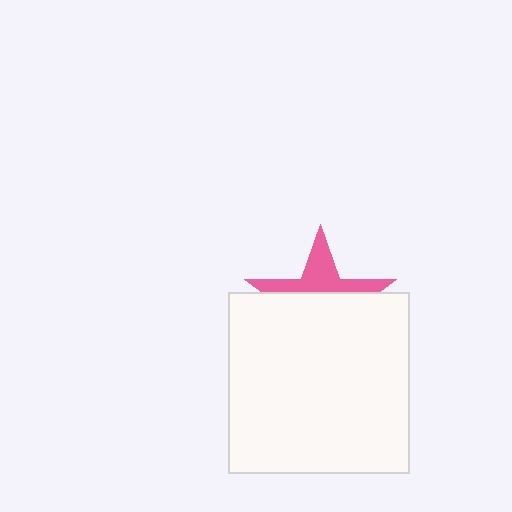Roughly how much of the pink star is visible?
A small part of it is visible (roughly 36%).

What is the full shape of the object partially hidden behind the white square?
The partially hidden object is a pink star.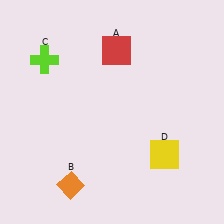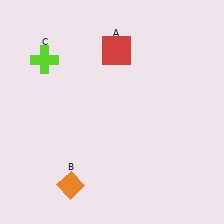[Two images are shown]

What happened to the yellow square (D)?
The yellow square (D) was removed in Image 2. It was in the bottom-right area of Image 1.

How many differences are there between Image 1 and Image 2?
There is 1 difference between the two images.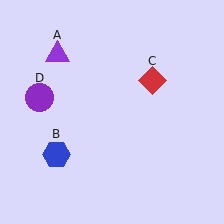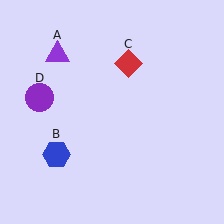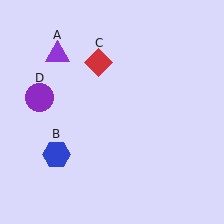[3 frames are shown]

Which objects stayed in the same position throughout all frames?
Purple triangle (object A) and blue hexagon (object B) and purple circle (object D) remained stationary.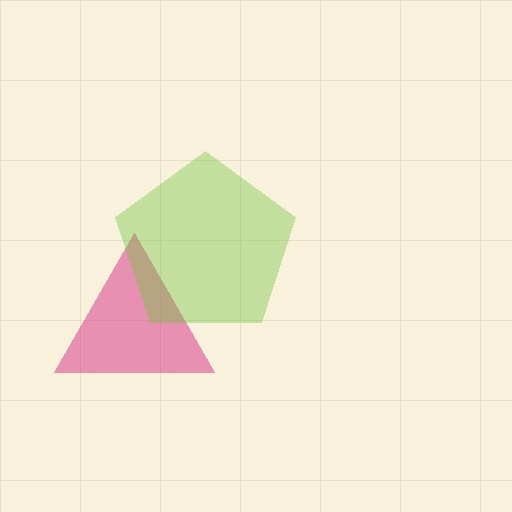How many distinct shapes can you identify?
There are 2 distinct shapes: a magenta triangle, a lime pentagon.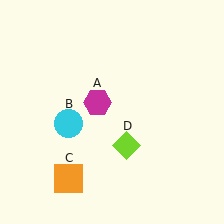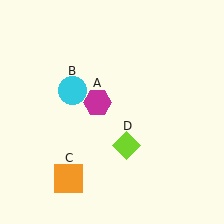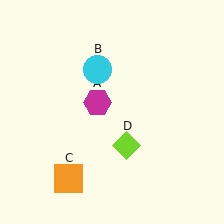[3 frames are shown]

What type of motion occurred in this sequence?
The cyan circle (object B) rotated clockwise around the center of the scene.